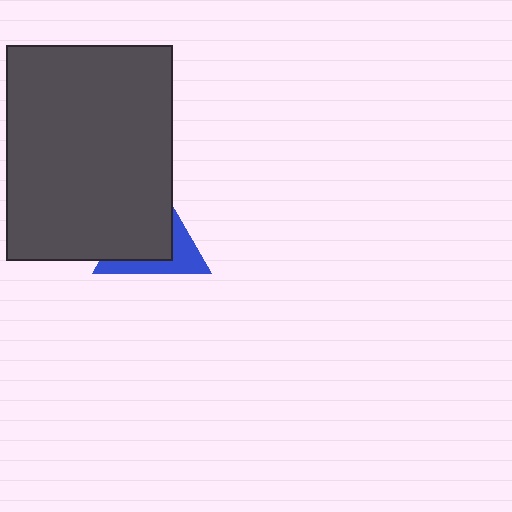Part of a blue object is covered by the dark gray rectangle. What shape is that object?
It is a triangle.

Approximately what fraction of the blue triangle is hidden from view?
Roughly 65% of the blue triangle is hidden behind the dark gray rectangle.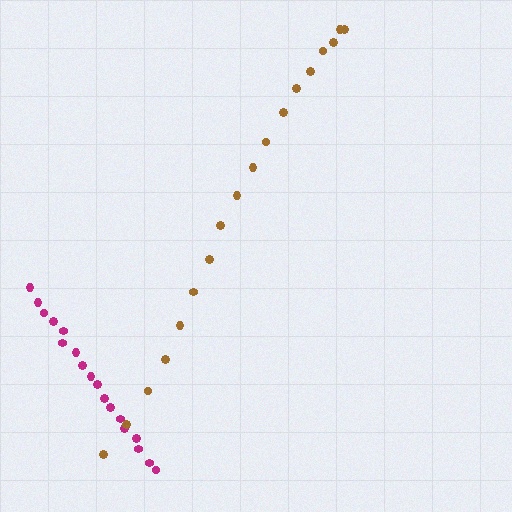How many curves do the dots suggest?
There are 2 distinct paths.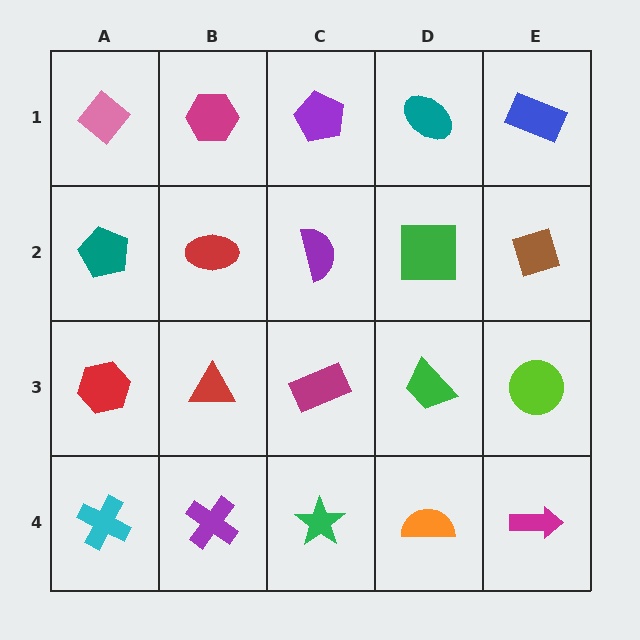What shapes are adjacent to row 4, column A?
A red hexagon (row 3, column A), a purple cross (row 4, column B).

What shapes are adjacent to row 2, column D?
A teal ellipse (row 1, column D), a green trapezoid (row 3, column D), a purple semicircle (row 2, column C), a brown diamond (row 2, column E).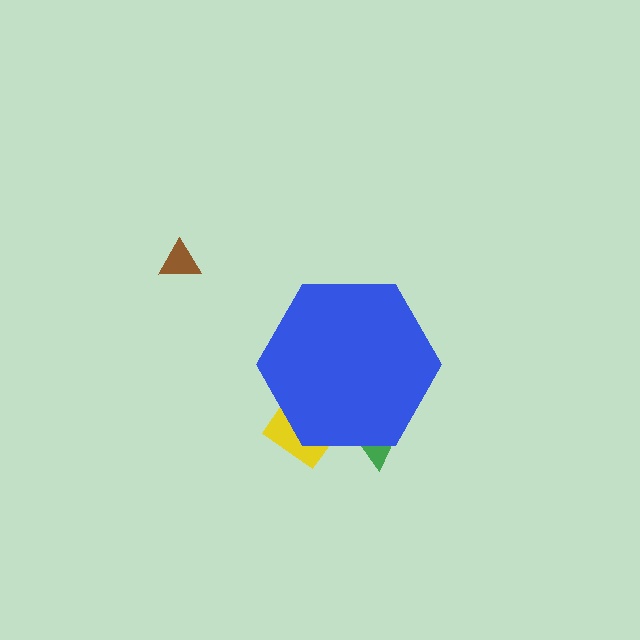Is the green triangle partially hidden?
Yes, the green triangle is partially hidden behind the blue hexagon.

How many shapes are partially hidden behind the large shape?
2 shapes are partially hidden.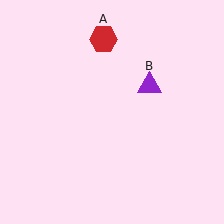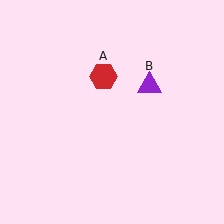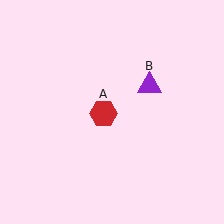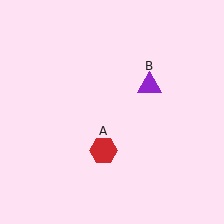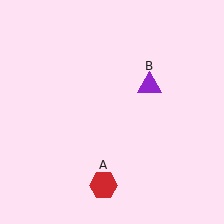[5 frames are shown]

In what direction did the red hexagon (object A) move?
The red hexagon (object A) moved down.